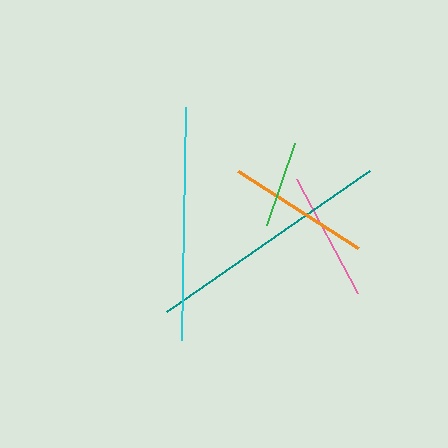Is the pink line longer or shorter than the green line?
The pink line is longer than the green line.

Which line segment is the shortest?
The green line is the shortest at approximately 86 pixels.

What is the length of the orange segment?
The orange segment is approximately 142 pixels long.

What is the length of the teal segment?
The teal segment is approximately 246 pixels long.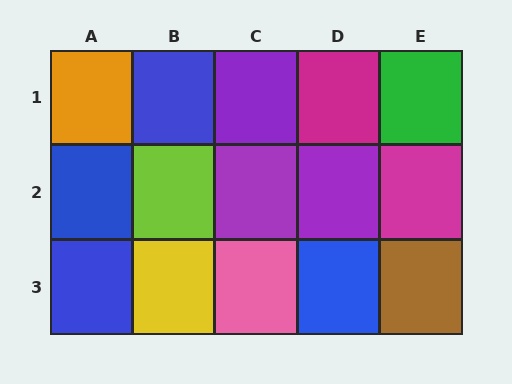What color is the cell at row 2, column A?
Blue.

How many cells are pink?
1 cell is pink.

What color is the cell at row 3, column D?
Blue.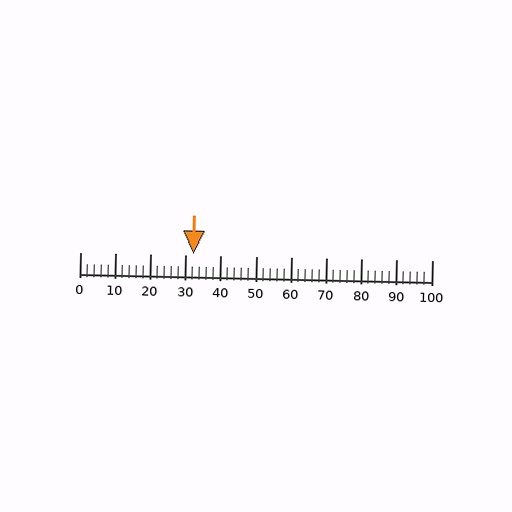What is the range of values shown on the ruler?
The ruler shows values from 0 to 100.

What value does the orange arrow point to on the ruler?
The orange arrow points to approximately 32.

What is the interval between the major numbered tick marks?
The major tick marks are spaced 10 units apart.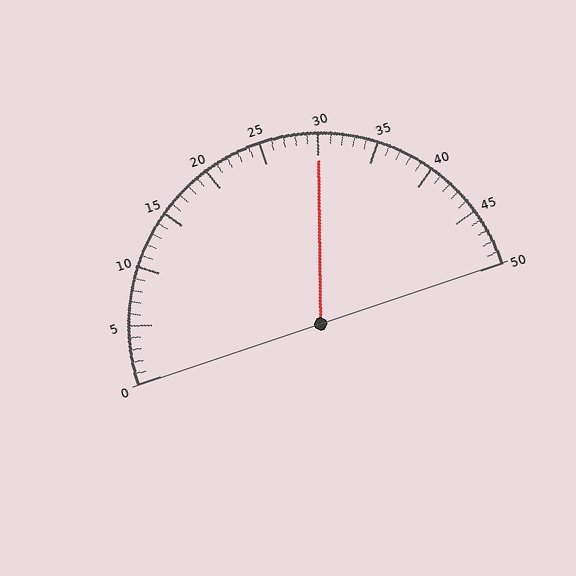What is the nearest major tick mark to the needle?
The nearest major tick mark is 30.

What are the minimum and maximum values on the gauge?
The gauge ranges from 0 to 50.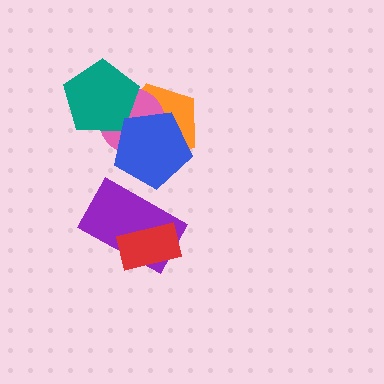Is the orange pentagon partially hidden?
Yes, it is partially covered by another shape.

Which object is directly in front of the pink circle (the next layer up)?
The teal pentagon is directly in front of the pink circle.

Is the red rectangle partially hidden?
No, no other shape covers it.